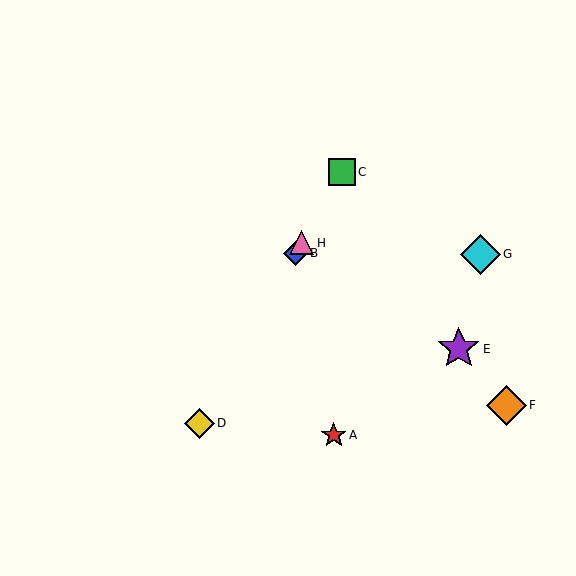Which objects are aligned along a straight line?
Objects B, C, D, H are aligned along a straight line.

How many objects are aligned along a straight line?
4 objects (B, C, D, H) are aligned along a straight line.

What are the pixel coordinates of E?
Object E is at (459, 349).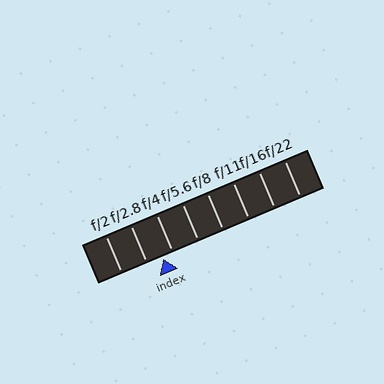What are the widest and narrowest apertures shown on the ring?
The widest aperture shown is f/2 and the narrowest is f/22.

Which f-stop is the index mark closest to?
The index mark is closest to f/4.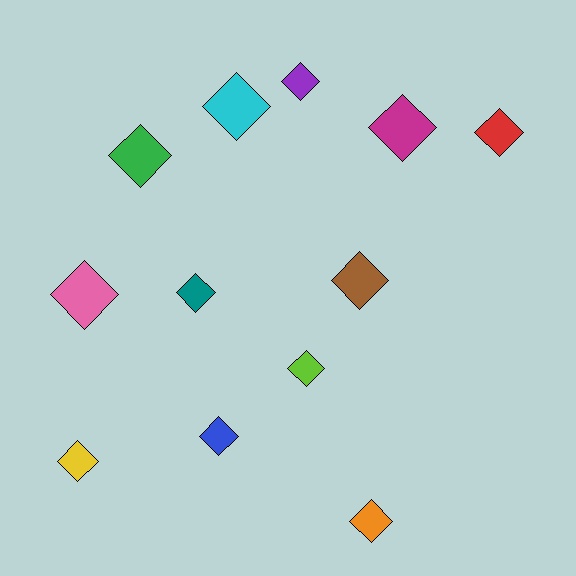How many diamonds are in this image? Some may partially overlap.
There are 12 diamonds.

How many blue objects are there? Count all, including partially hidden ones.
There is 1 blue object.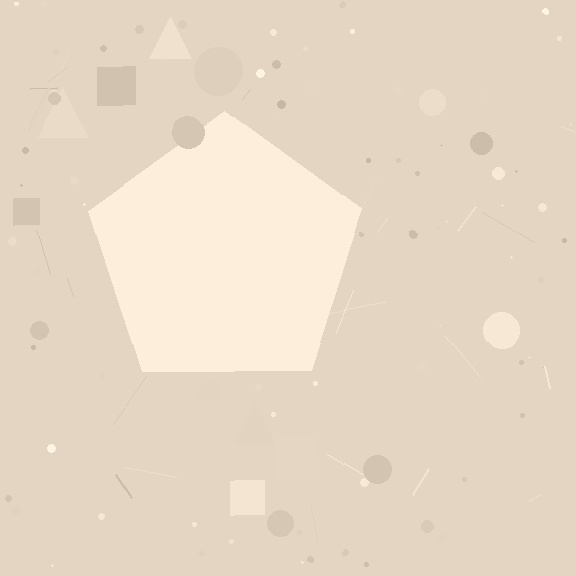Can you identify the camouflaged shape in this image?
The camouflaged shape is a pentagon.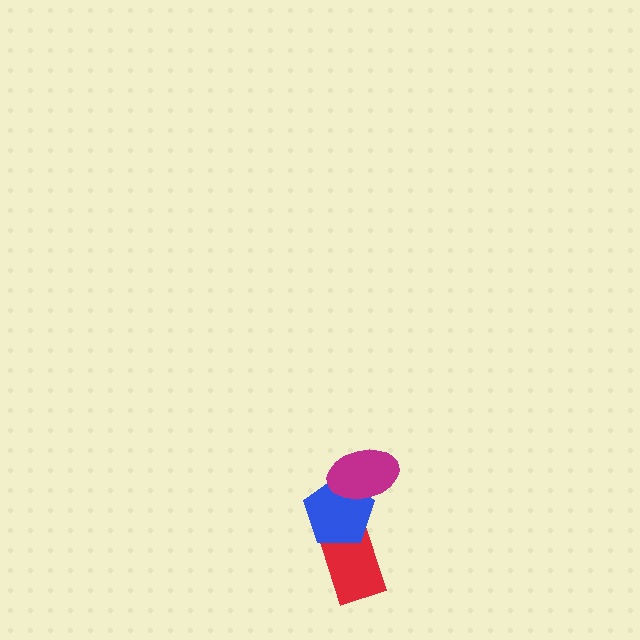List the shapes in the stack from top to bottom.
From top to bottom: the magenta ellipse, the blue pentagon, the red rectangle.